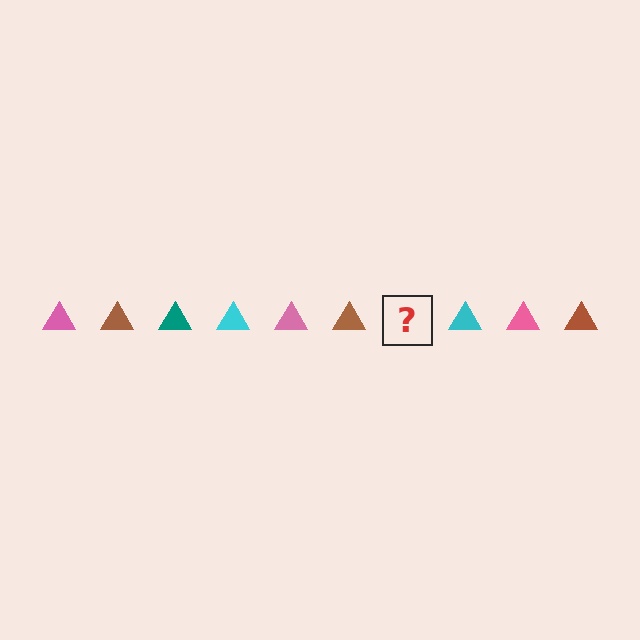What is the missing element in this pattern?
The missing element is a teal triangle.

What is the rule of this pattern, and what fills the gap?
The rule is that the pattern cycles through pink, brown, teal, cyan triangles. The gap should be filled with a teal triangle.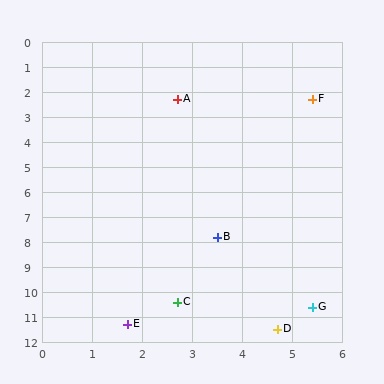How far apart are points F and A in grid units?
Points F and A are about 2.7 grid units apart.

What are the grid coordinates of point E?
Point E is at approximately (1.7, 11.3).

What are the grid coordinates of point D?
Point D is at approximately (4.7, 11.5).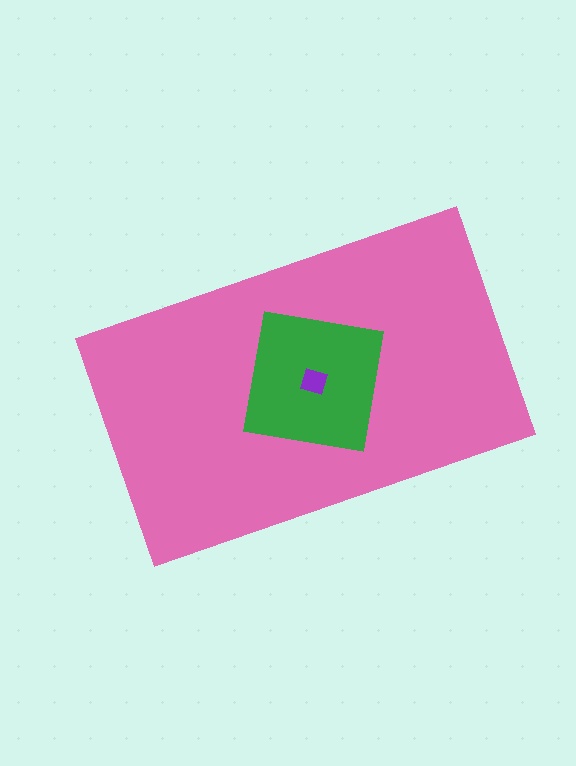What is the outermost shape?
The pink rectangle.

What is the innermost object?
The purple diamond.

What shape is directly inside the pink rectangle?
The green square.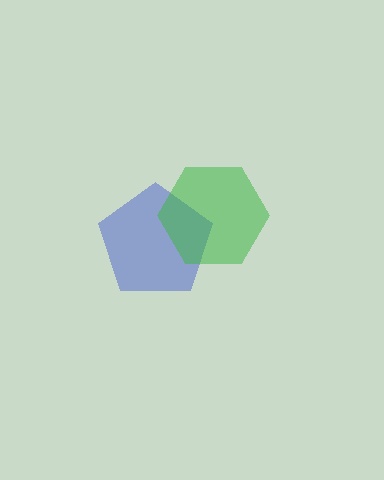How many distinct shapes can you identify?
There are 2 distinct shapes: a blue pentagon, a green hexagon.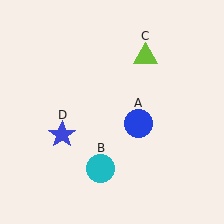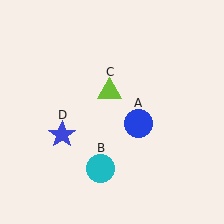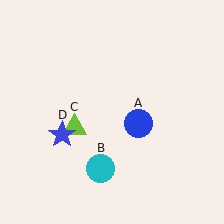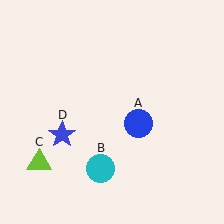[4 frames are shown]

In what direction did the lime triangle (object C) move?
The lime triangle (object C) moved down and to the left.